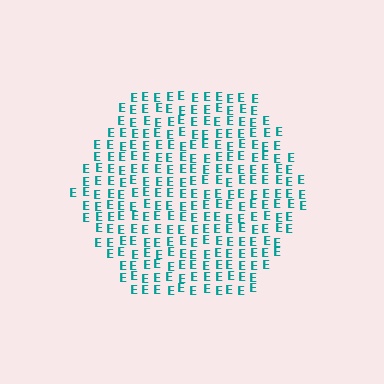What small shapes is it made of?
It is made of small letter E's.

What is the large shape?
The large shape is a hexagon.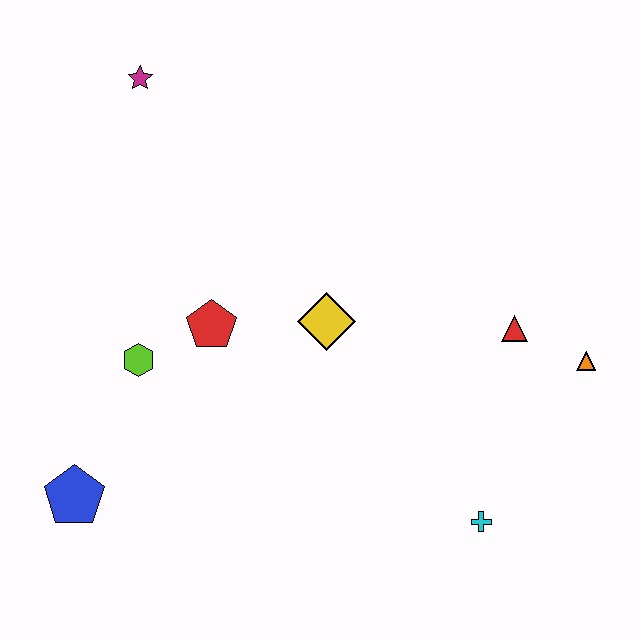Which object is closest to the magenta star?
The red pentagon is closest to the magenta star.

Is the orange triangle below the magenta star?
Yes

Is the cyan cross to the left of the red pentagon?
No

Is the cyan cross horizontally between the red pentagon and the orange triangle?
Yes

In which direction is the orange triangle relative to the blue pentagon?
The orange triangle is to the right of the blue pentagon.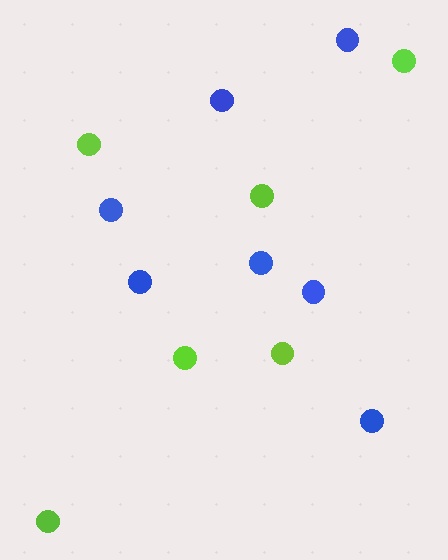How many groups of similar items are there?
There are 2 groups: one group of blue circles (7) and one group of lime circles (6).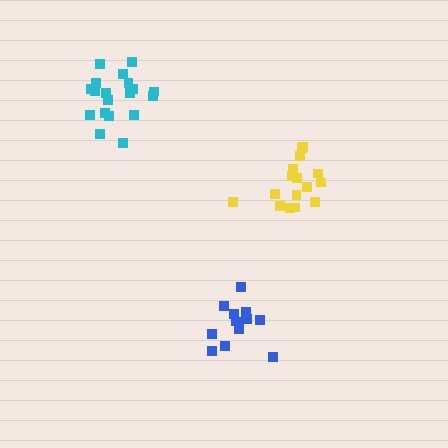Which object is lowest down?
The blue cluster is bottommost.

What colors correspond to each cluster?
The clusters are colored: yellow, blue, cyan.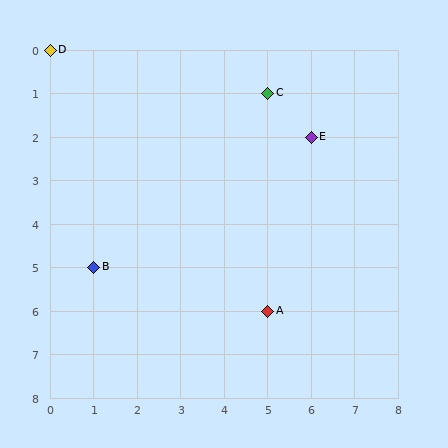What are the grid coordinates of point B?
Point B is at grid coordinates (1, 5).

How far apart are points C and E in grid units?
Points C and E are 1 column and 1 row apart (about 1.4 grid units diagonally).